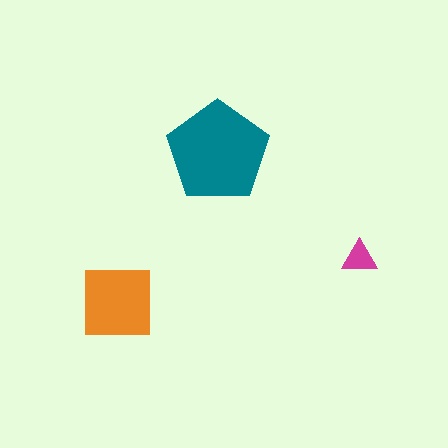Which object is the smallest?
The magenta triangle.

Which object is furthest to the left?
The orange square is leftmost.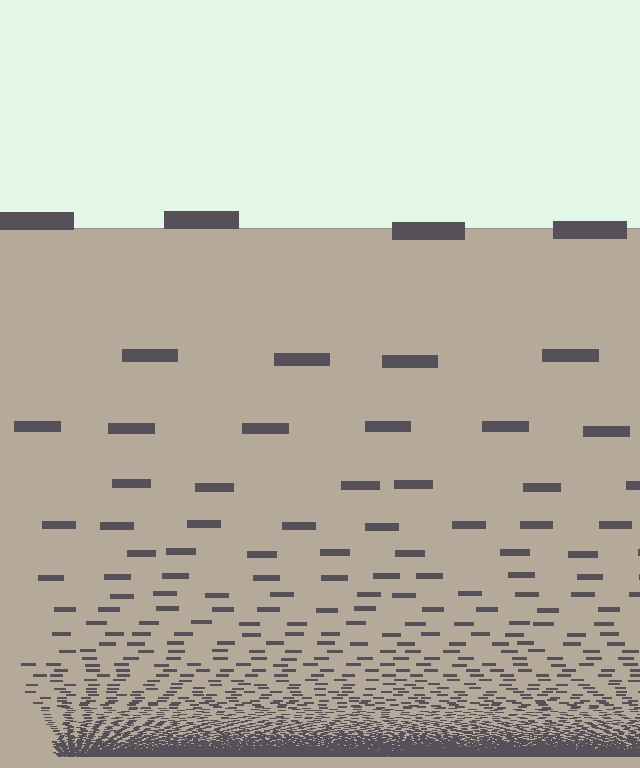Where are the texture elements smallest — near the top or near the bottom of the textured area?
Near the bottom.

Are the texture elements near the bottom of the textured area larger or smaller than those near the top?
Smaller. The gradient is inverted — elements near the bottom are smaller and denser.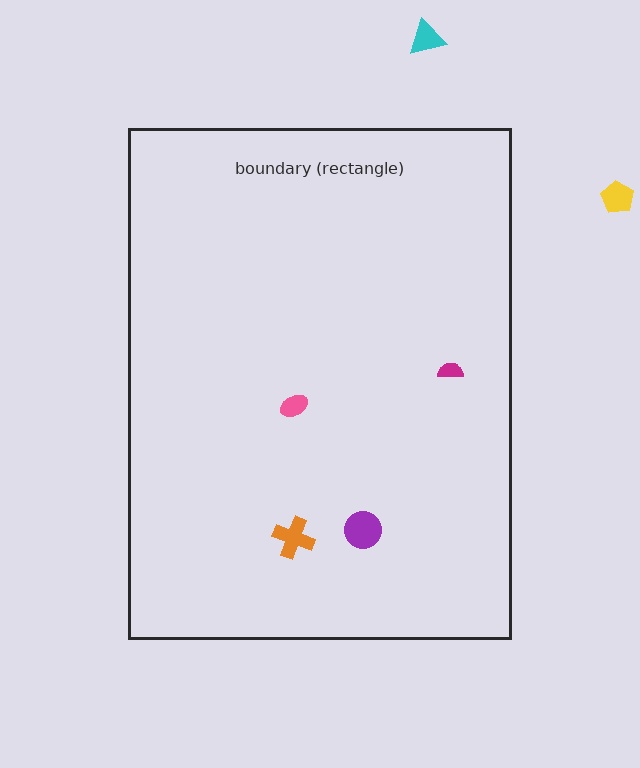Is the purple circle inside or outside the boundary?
Inside.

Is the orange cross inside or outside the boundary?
Inside.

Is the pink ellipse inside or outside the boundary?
Inside.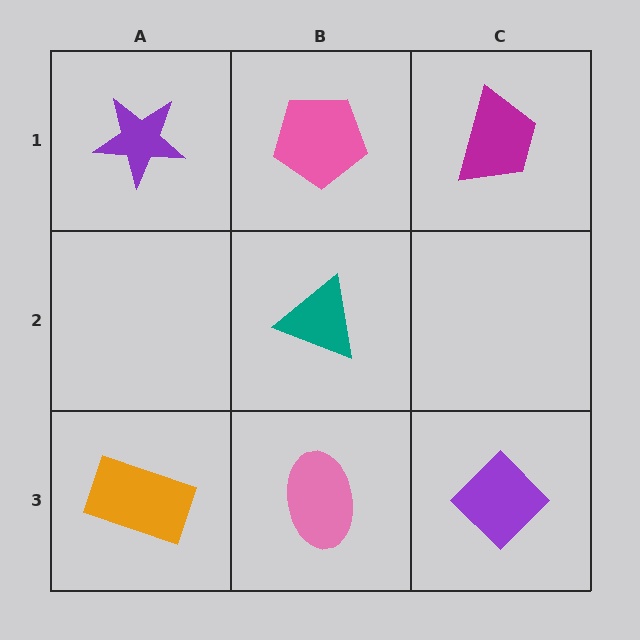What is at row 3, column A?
An orange rectangle.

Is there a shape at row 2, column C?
No, that cell is empty.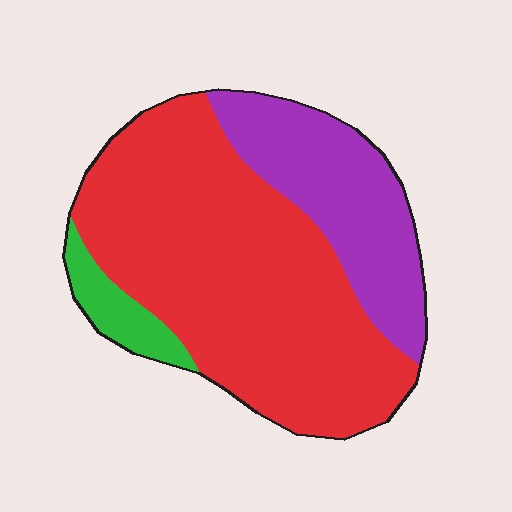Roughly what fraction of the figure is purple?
Purple covers around 25% of the figure.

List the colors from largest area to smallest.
From largest to smallest: red, purple, green.